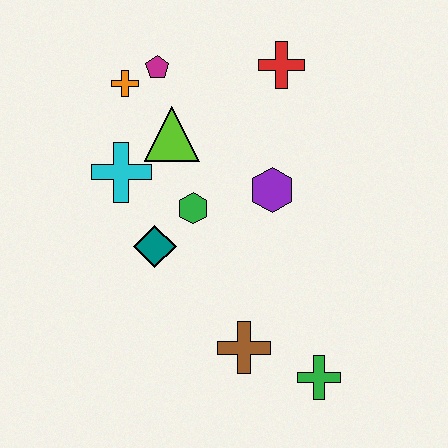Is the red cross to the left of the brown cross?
No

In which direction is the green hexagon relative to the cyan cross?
The green hexagon is to the right of the cyan cross.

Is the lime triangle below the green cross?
No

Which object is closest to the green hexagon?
The teal diamond is closest to the green hexagon.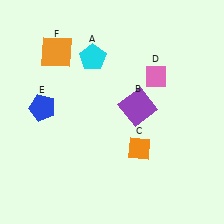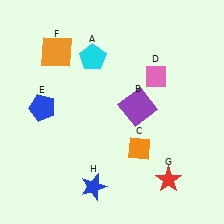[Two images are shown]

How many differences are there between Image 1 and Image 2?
There are 2 differences between the two images.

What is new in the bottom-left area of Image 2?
A blue star (H) was added in the bottom-left area of Image 2.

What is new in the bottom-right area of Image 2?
A red star (G) was added in the bottom-right area of Image 2.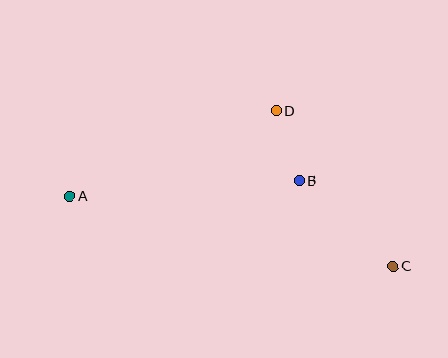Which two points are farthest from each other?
Points A and C are farthest from each other.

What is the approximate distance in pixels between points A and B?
The distance between A and B is approximately 230 pixels.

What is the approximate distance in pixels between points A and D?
The distance between A and D is approximately 223 pixels.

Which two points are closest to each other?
Points B and D are closest to each other.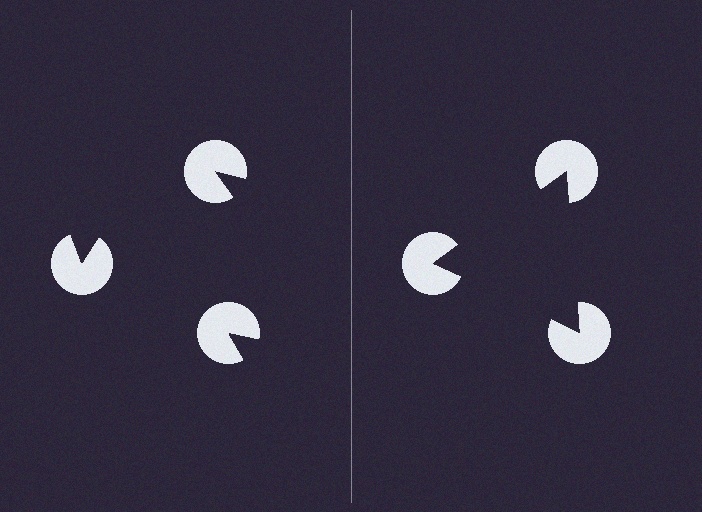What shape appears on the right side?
An illusory triangle.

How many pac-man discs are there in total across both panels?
6 — 3 on each side.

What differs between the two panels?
The pac-man discs are positioned identically on both sides; only the wedge orientations differ. On the right they align to a triangle; on the left they are misaligned.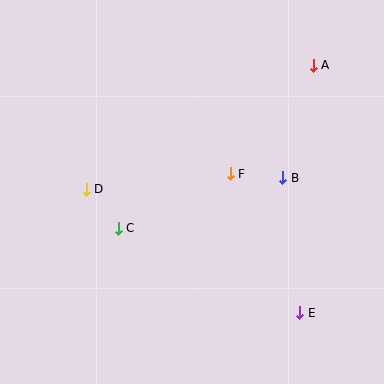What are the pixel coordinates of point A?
Point A is at (313, 65).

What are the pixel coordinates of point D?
Point D is at (86, 189).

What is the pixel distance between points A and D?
The distance between A and D is 259 pixels.